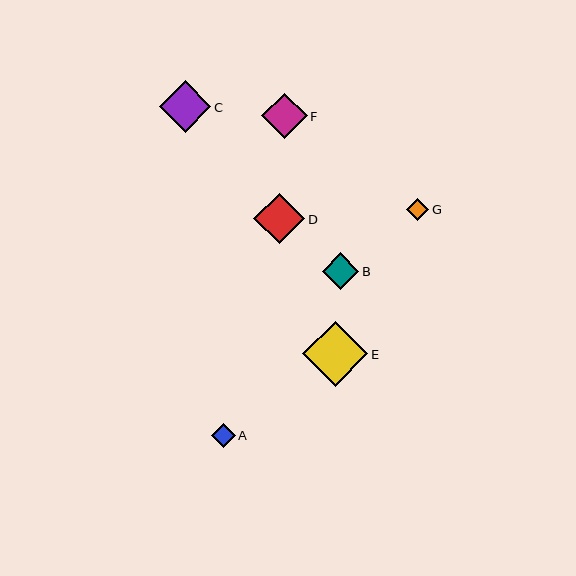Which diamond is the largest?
Diamond E is the largest with a size of approximately 65 pixels.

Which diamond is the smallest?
Diamond G is the smallest with a size of approximately 22 pixels.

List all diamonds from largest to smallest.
From largest to smallest: E, C, D, F, B, A, G.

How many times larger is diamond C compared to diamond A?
Diamond C is approximately 2.1 times the size of diamond A.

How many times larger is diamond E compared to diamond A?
Diamond E is approximately 2.7 times the size of diamond A.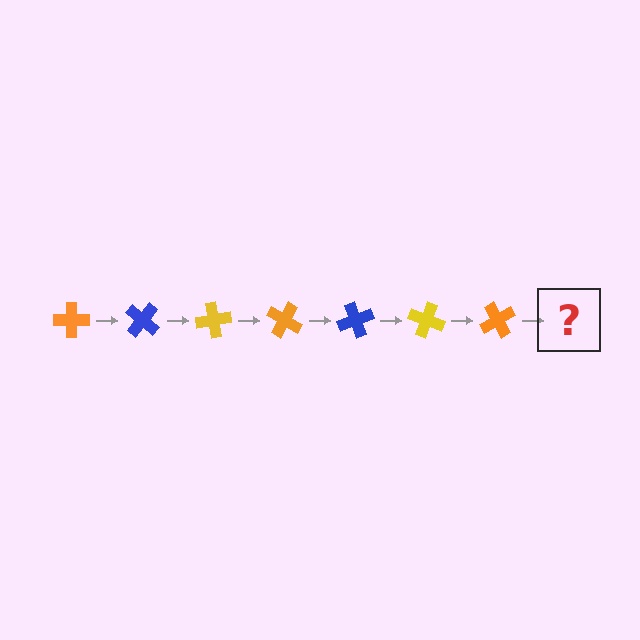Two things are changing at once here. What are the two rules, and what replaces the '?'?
The two rules are that it rotates 40 degrees each step and the color cycles through orange, blue, and yellow. The '?' should be a blue cross, rotated 280 degrees from the start.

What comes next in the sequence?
The next element should be a blue cross, rotated 280 degrees from the start.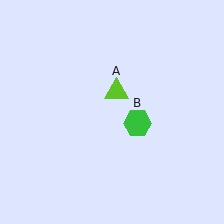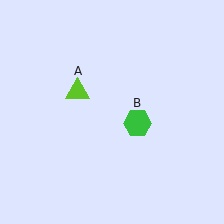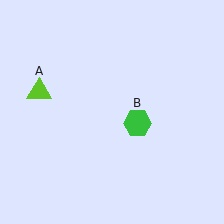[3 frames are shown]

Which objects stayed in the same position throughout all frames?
Green hexagon (object B) remained stationary.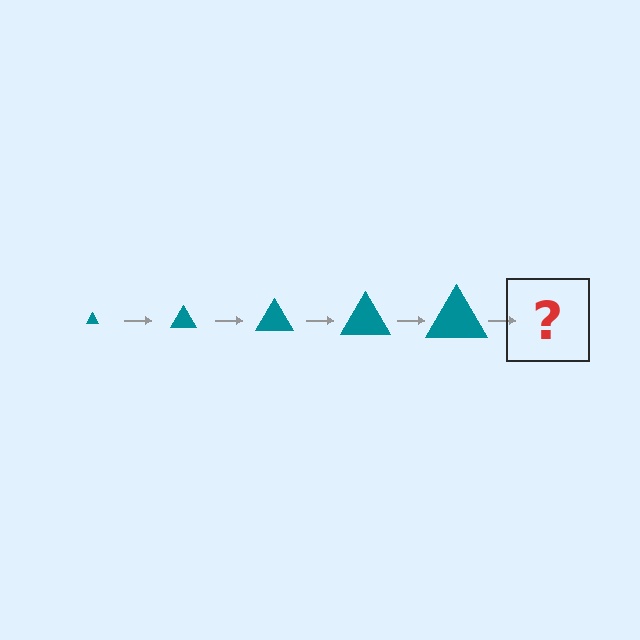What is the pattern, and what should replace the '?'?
The pattern is that the triangle gets progressively larger each step. The '?' should be a teal triangle, larger than the previous one.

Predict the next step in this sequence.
The next step is a teal triangle, larger than the previous one.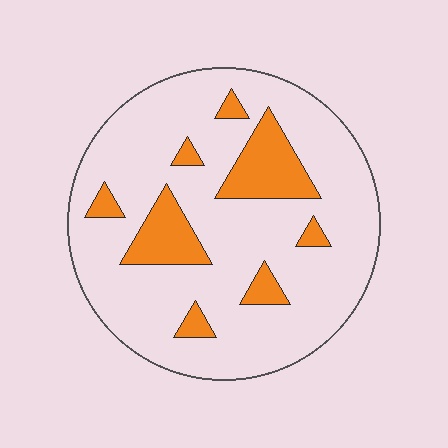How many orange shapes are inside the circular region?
8.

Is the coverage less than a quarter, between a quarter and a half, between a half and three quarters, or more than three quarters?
Less than a quarter.